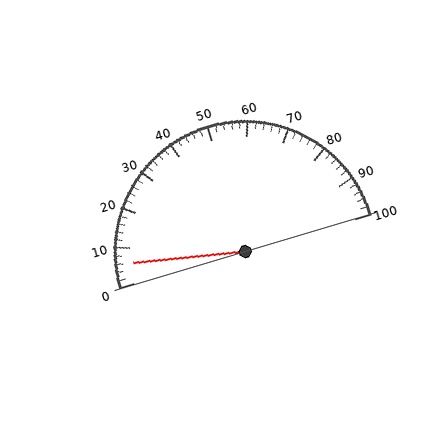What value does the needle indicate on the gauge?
The needle indicates approximately 6.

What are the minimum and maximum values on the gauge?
The gauge ranges from 0 to 100.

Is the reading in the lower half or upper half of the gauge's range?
The reading is in the lower half of the range (0 to 100).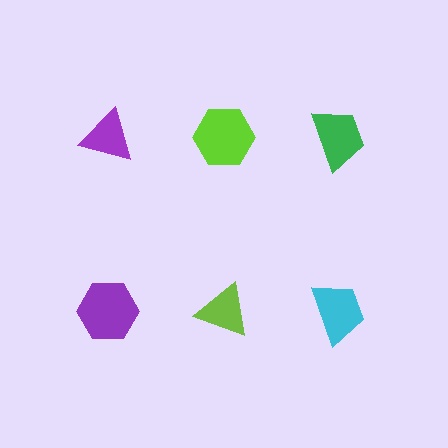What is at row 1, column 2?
A lime hexagon.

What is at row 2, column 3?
A cyan trapezoid.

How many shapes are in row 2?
3 shapes.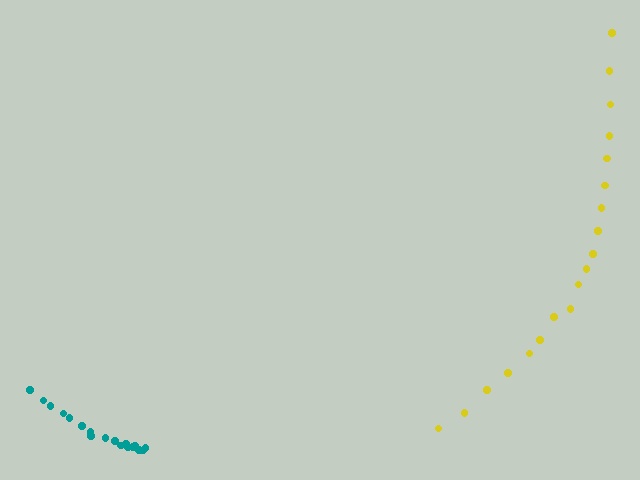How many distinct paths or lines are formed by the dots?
There are 2 distinct paths.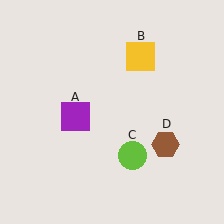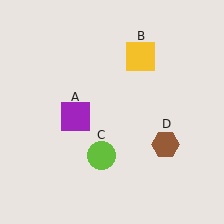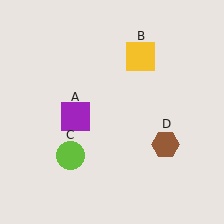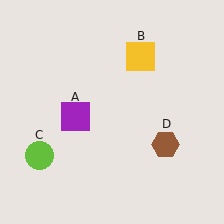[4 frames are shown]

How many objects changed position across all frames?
1 object changed position: lime circle (object C).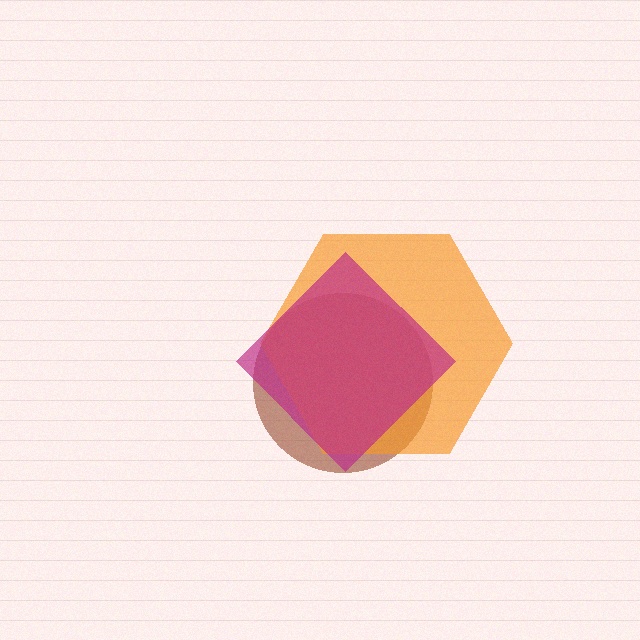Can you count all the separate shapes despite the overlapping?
Yes, there are 3 separate shapes.